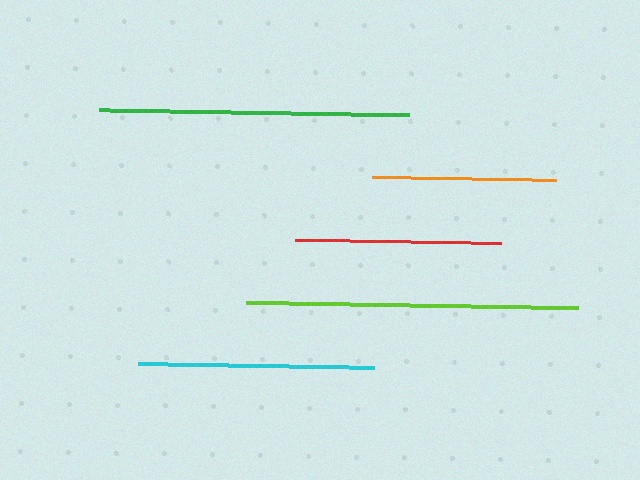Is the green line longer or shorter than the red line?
The green line is longer than the red line.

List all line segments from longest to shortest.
From longest to shortest: lime, green, cyan, red, orange.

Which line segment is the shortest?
The orange line is the shortest at approximately 184 pixels.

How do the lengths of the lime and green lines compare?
The lime and green lines are approximately the same length.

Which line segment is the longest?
The lime line is the longest at approximately 333 pixels.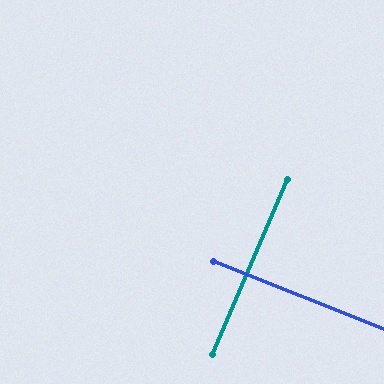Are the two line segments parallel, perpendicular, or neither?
Perpendicular — they meet at approximately 88°.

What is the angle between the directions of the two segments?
Approximately 88 degrees.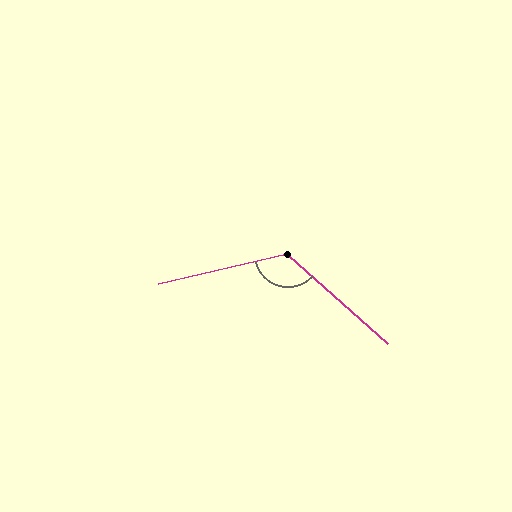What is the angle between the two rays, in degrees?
Approximately 125 degrees.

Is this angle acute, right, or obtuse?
It is obtuse.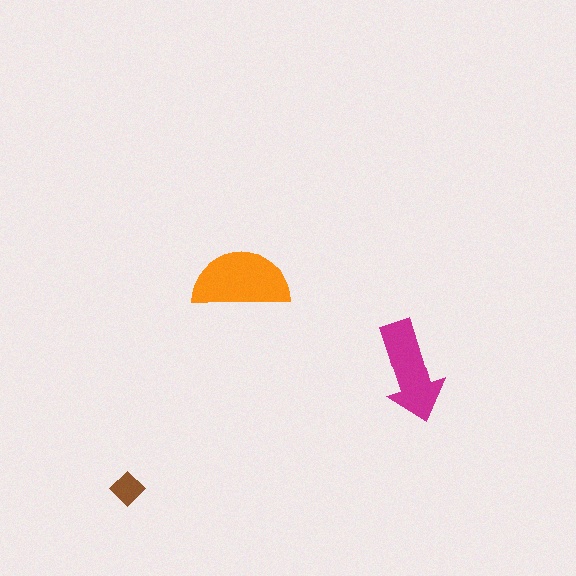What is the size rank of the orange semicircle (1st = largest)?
1st.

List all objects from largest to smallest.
The orange semicircle, the magenta arrow, the brown diamond.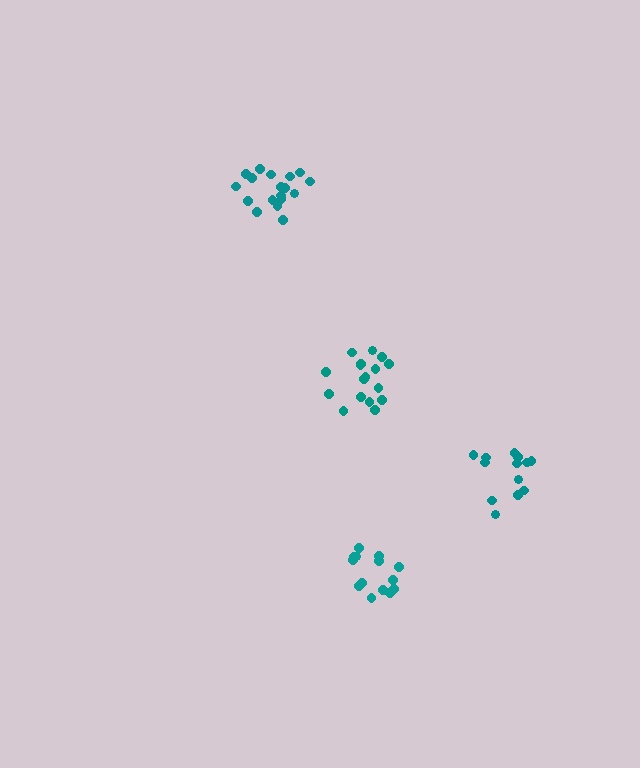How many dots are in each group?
Group 1: 17 dots, Group 2: 13 dots, Group 3: 18 dots, Group 4: 14 dots (62 total).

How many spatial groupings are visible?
There are 4 spatial groupings.